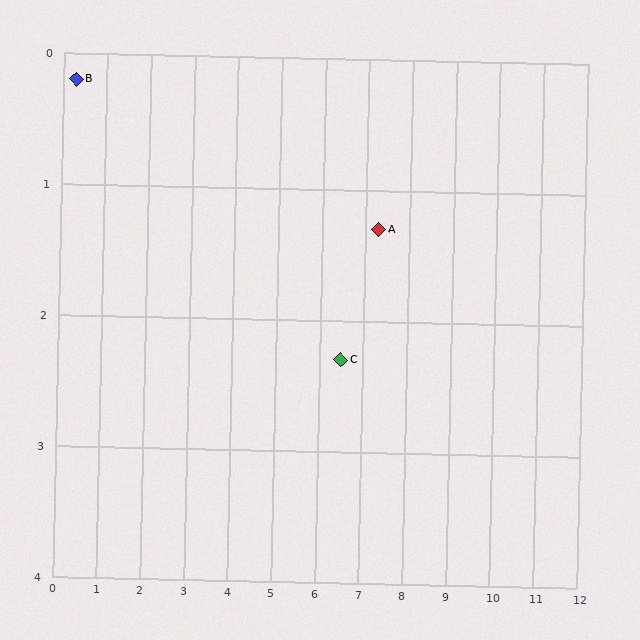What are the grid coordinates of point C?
Point C is at approximately (6.5, 2.3).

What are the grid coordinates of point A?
Point A is at approximately (7.3, 1.3).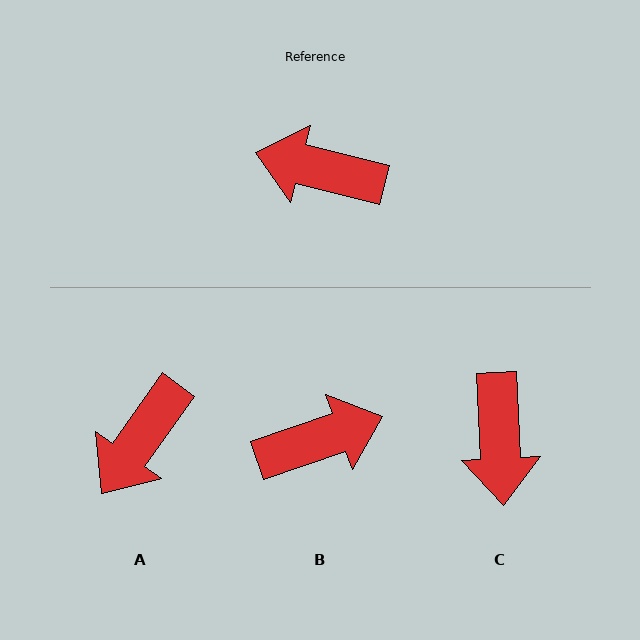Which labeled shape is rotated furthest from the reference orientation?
B, about 147 degrees away.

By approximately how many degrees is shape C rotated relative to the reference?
Approximately 107 degrees counter-clockwise.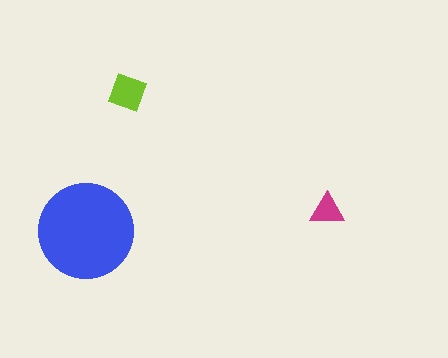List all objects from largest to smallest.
The blue circle, the lime square, the magenta triangle.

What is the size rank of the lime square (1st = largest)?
2nd.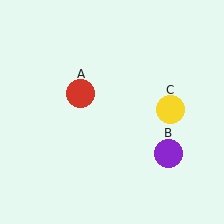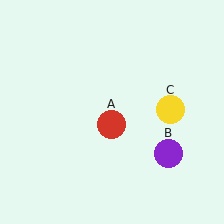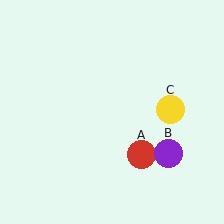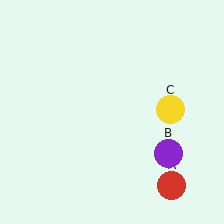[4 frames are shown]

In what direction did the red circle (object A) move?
The red circle (object A) moved down and to the right.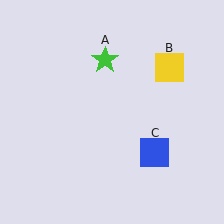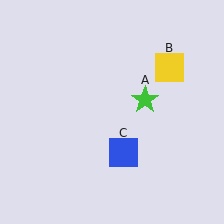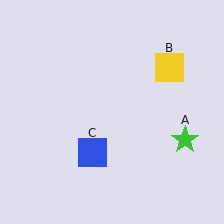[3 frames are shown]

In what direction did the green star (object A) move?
The green star (object A) moved down and to the right.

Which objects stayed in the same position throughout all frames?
Yellow square (object B) remained stationary.